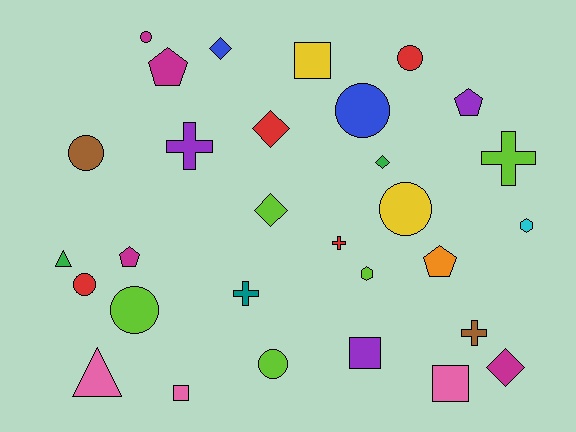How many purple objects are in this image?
There are 3 purple objects.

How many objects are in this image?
There are 30 objects.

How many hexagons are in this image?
There are 2 hexagons.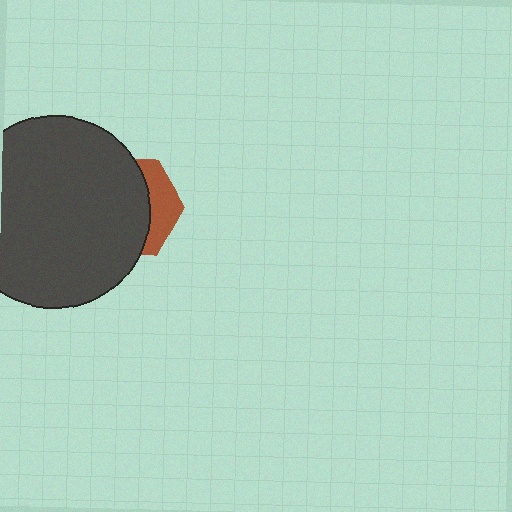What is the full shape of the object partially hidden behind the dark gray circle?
The partially hidden object is a brown hexagon.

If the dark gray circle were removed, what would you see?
You would see the complete brown hexagon.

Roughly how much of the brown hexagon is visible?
A small part of it is visible (roughly 30%).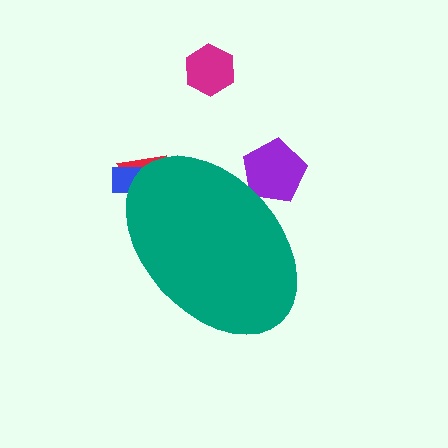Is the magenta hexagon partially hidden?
No, the magenta hexagon is fully visible.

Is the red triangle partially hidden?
Yes, the red triangle is partially hidden behind the teal ellipse.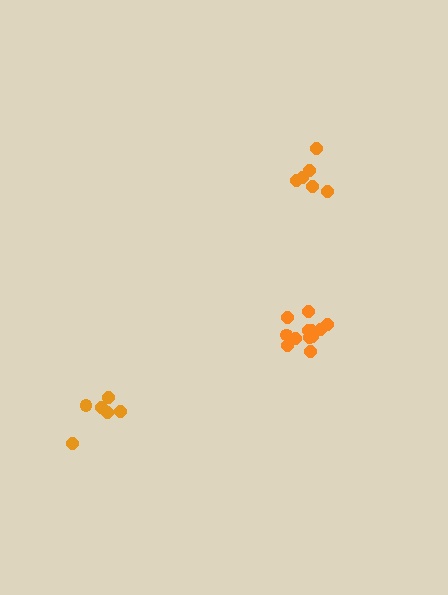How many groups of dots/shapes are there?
There are 3 groups.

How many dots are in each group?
Group 1: 6 dots, Group 2: 6 dots, Group 3: 12 dots (24 total).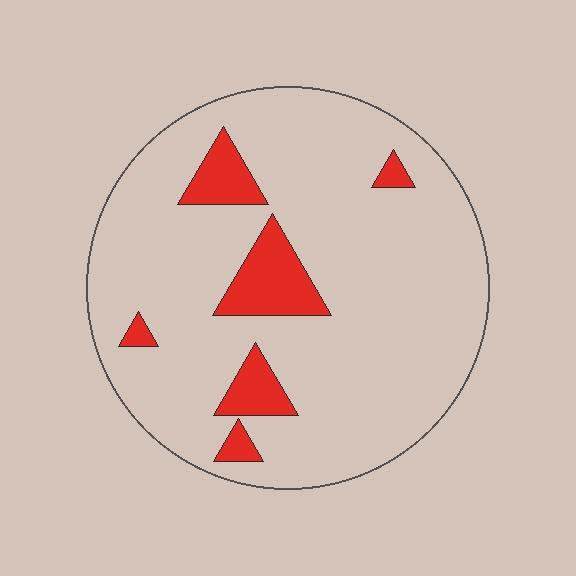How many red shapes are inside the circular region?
6.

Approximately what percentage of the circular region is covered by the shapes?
Approximately 10%.